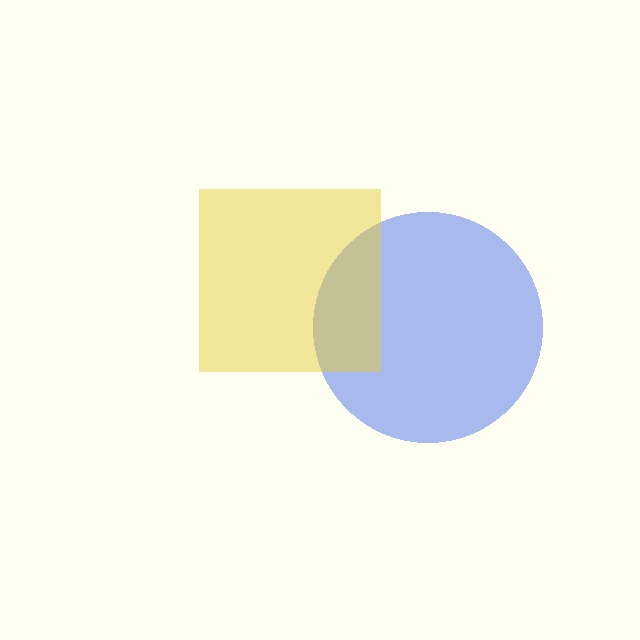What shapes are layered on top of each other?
The layered shapes are: a blue circle, a yellow square.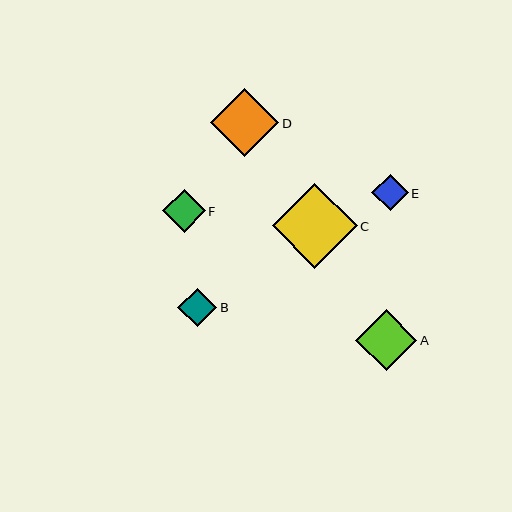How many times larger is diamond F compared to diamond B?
Diamond F is approximately 1.1 times the size of diamond B.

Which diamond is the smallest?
Diamond E is the smallest with a size of approximately 36 pixels.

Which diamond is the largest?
Diamond C is the largest with a size of approximately 85 pixels.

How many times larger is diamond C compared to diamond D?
Diamond C is approximately 1.2 times the size of diamond D.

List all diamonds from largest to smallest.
From largest to smallest: C, D, A, F, B, E.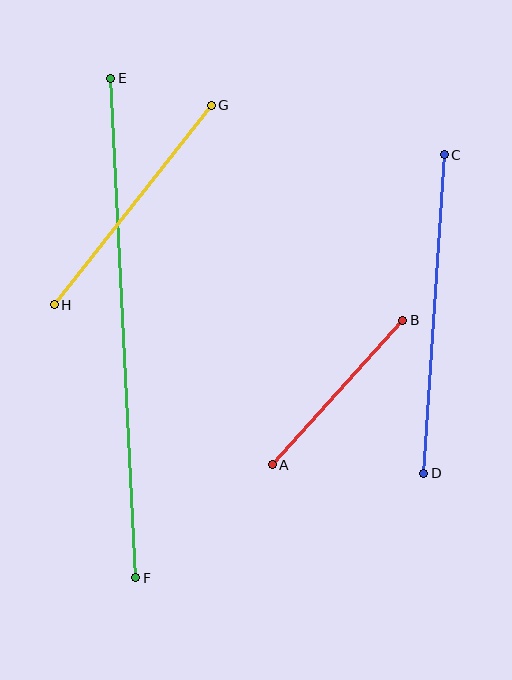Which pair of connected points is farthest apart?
Points E and F are farthest apart.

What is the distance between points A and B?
The distance is approximately 195 pixels.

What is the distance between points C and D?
The distance is approximately 319 pixels.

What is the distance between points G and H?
The distance is approximately 254 pixels.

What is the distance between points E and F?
The distance is approximately 500 pixels.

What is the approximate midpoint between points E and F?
The midpoint is at approximately (123, 328) pixels.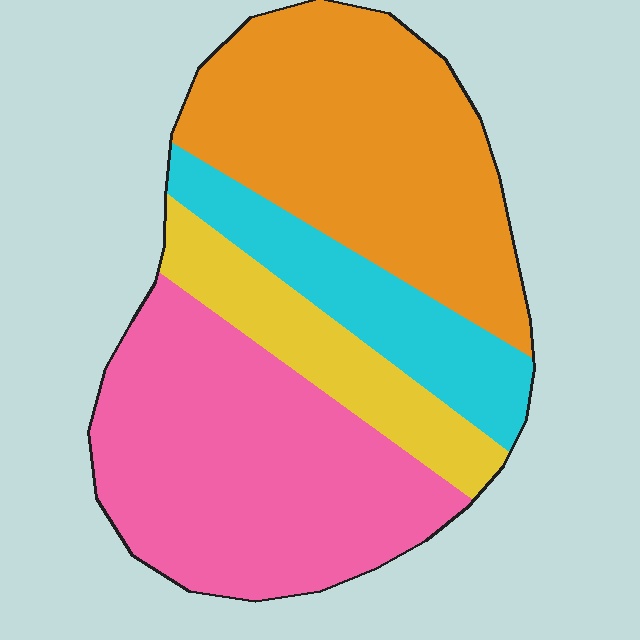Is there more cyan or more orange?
Orange.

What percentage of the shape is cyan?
Cyan covers about 15% of the shape.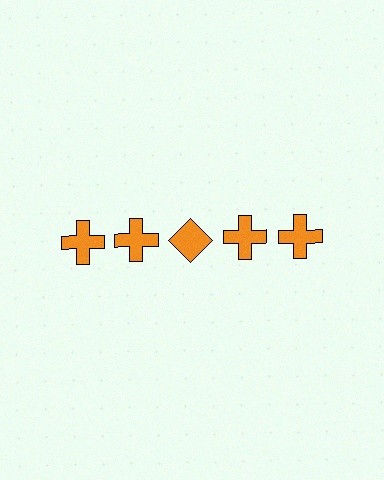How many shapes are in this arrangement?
There are 5 shapes arranged in a grid pattern.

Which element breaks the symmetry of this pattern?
The orange diamond in the top row, center column breaks the symmetry. All other shapes are orange crosses.